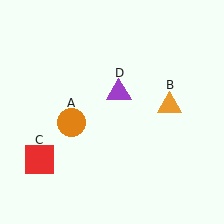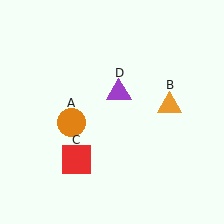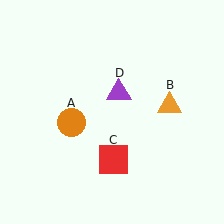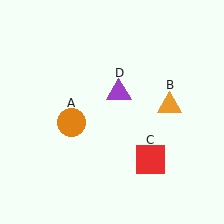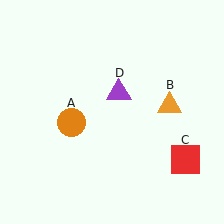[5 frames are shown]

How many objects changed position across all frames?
1 object changed position: red square (object C).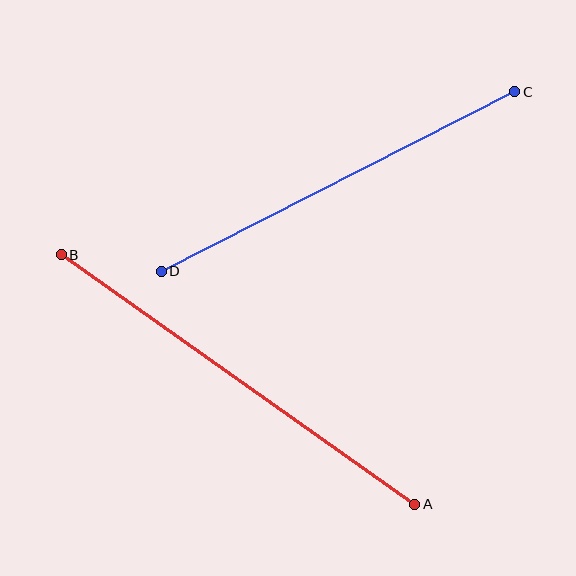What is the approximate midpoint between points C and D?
The midpoint is at approximately (338, 181) pixels.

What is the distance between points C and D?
The distance is approximately 396 pixels.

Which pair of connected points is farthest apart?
Points A and B are farthest apart.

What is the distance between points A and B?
The distance is approximately 432 pixels.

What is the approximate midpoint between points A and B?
The midpoint is at approximately (238, 379) pixels.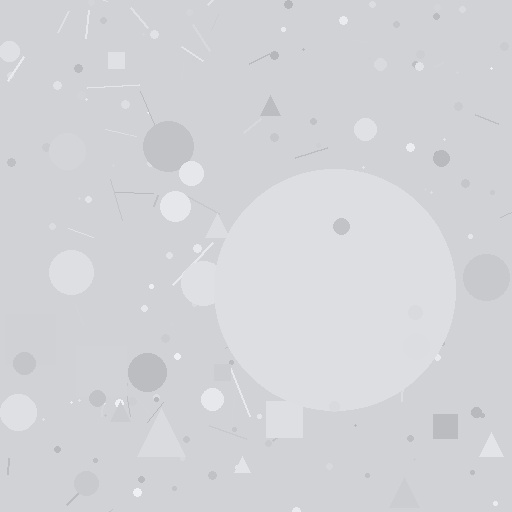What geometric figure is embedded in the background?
A circle is embedded in the background.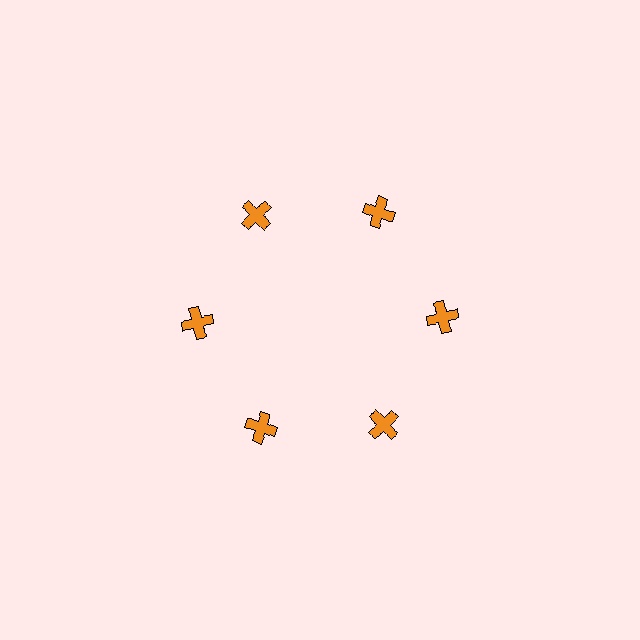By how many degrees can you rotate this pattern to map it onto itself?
The pattern maps onto itself every 60 degrees of rotation.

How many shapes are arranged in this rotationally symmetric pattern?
There are 6 shapes, arranged in 6 groups of 1.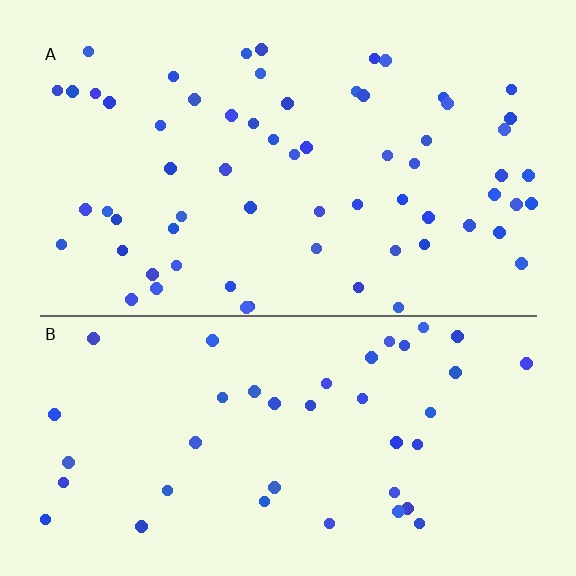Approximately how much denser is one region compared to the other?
Approximately 1.6× — region A over region B.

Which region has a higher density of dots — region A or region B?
A (the top).